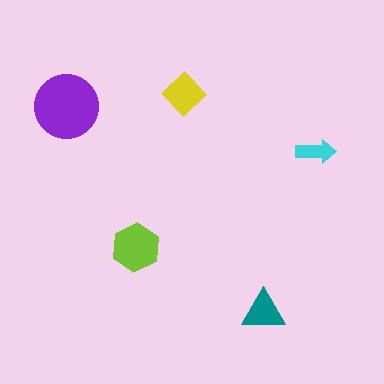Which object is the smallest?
The cyan arrow.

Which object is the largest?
The purple circle.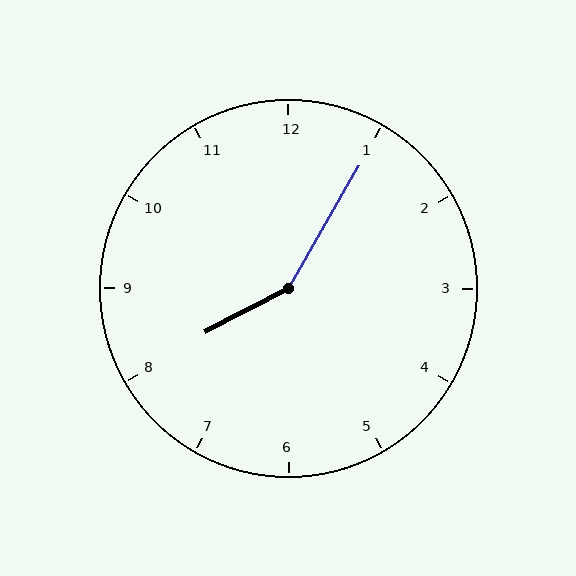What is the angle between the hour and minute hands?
Approximately 148 degrees.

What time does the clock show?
8:05.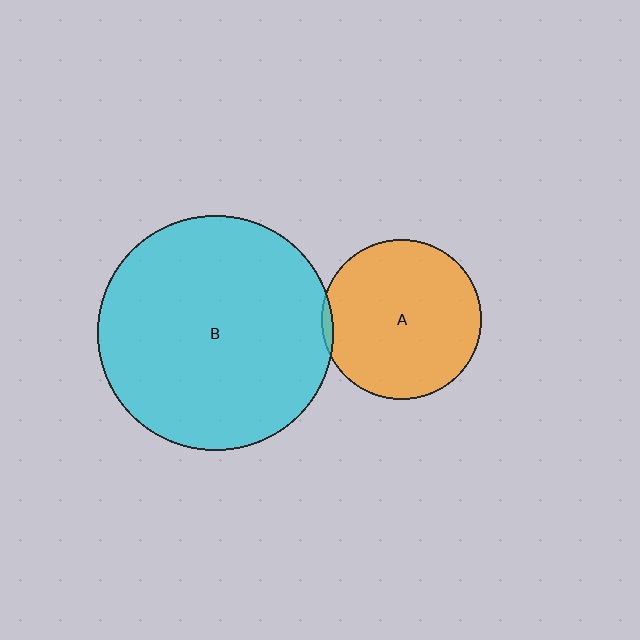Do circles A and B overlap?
Yes.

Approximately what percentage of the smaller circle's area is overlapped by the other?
Approximately 5%.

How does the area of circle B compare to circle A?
Approximately 2.2 times.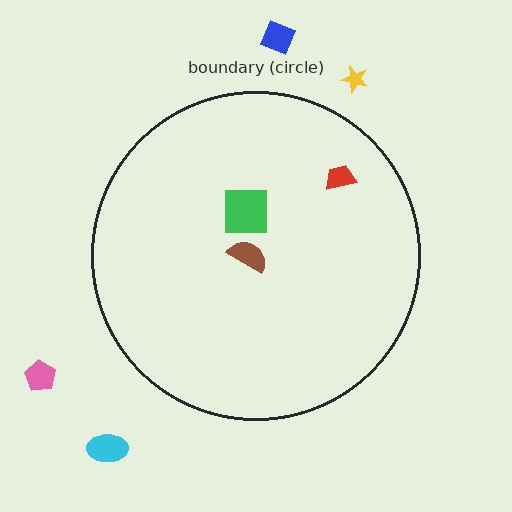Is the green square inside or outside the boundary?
Inside.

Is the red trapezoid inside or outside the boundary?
Inside.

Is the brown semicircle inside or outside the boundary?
Inside.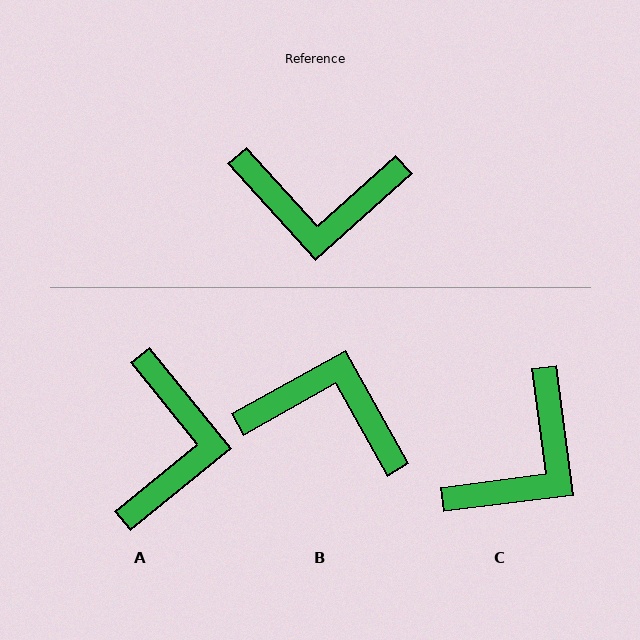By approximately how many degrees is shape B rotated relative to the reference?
Approximately 167 degrees counter-clockwise.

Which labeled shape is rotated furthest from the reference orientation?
B, about 167 degrees away.